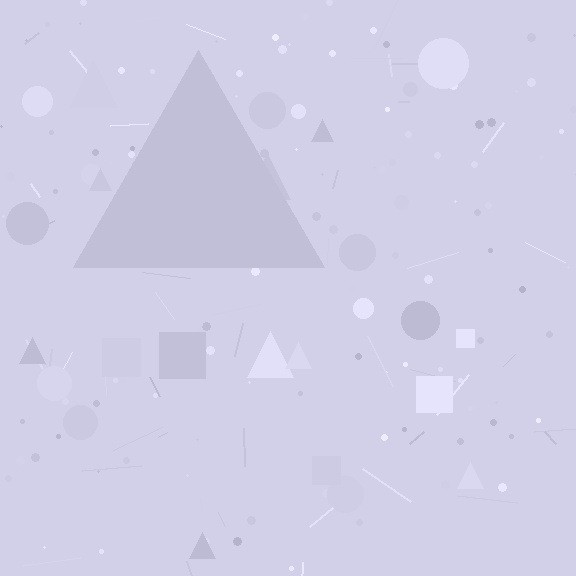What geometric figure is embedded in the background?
A triangle is embedded in the background.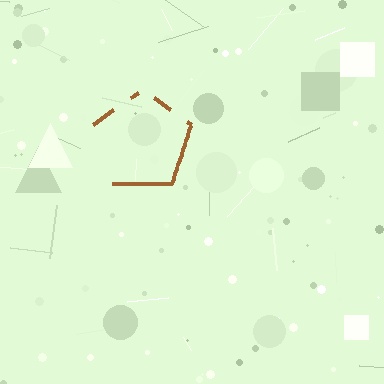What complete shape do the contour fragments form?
The contour fragments form a pentagon.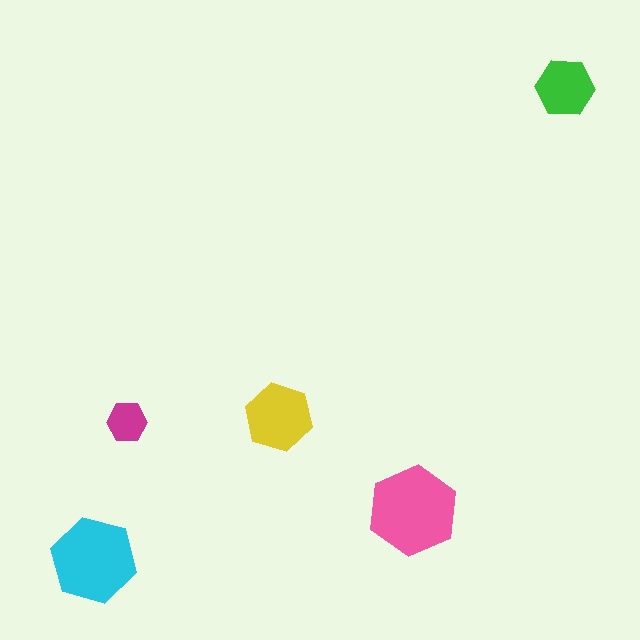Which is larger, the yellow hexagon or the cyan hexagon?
The cyan one.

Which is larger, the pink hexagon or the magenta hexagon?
The pink one.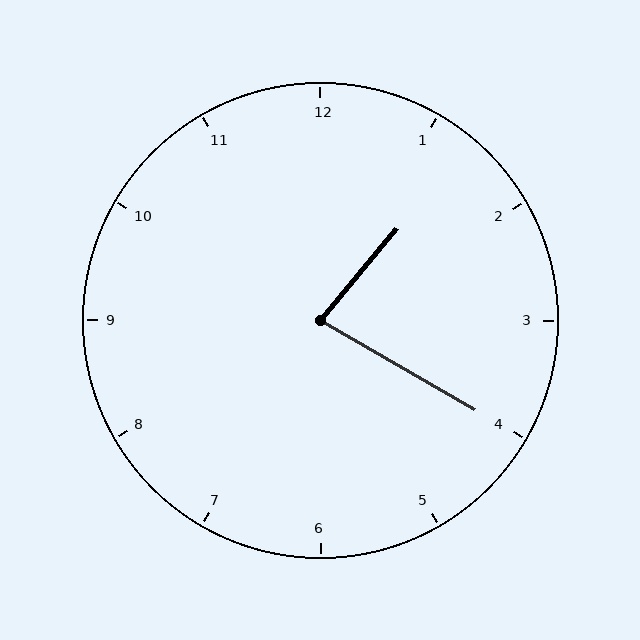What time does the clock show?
1:20.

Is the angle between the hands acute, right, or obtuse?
It is acute.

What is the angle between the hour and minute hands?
Approximately 80 degrees.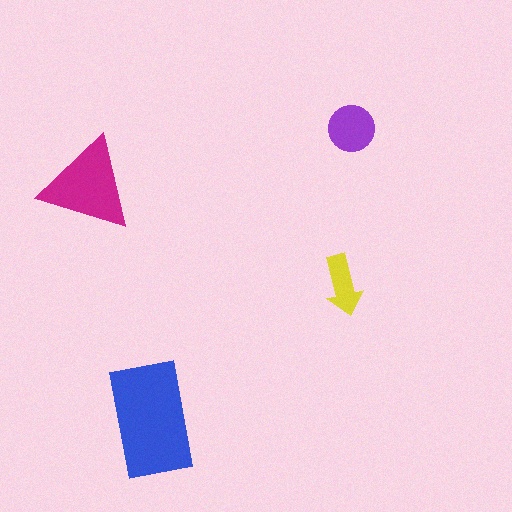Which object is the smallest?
The yellow arrow.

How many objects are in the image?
There are 4 objects in the image.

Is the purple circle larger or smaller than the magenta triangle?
Smaller.